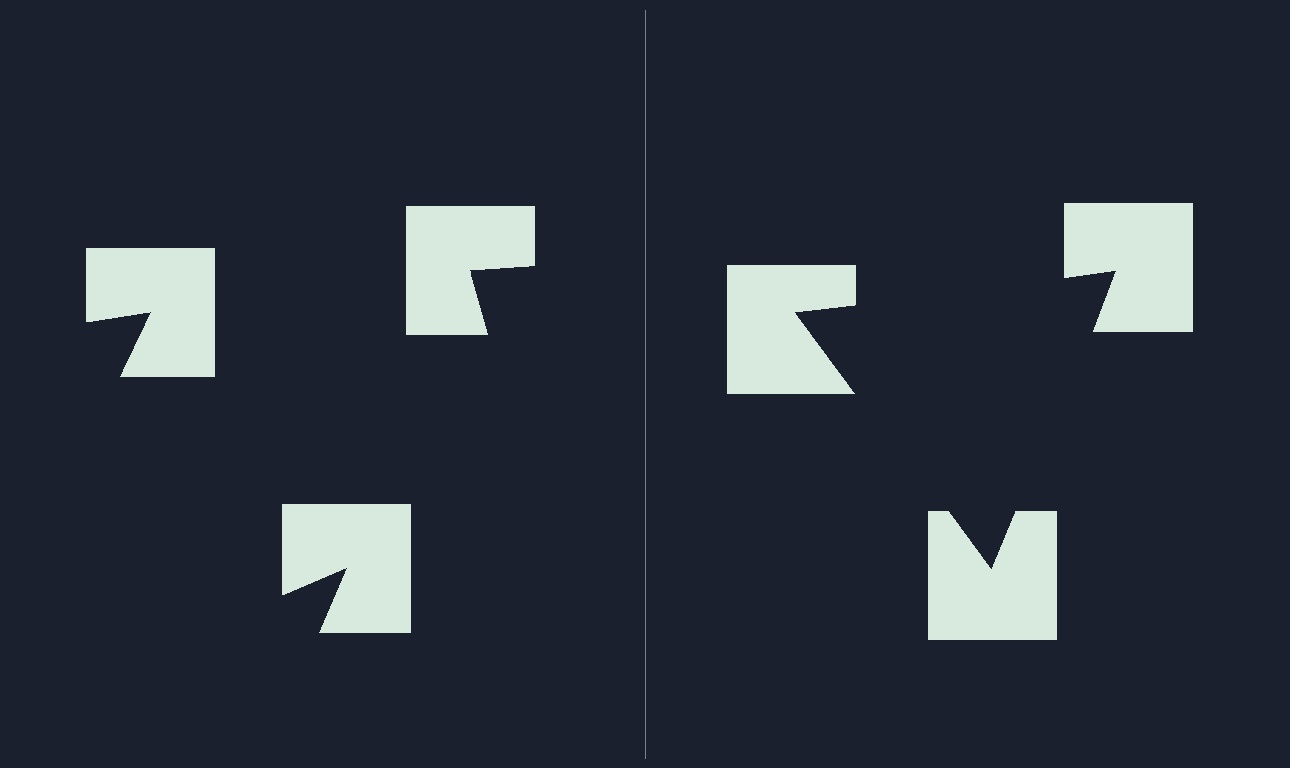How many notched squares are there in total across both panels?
6 — 3 on each side.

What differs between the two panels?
The notched squares are positioned identically on both sides; only the wedge orientations differ. On the right they align to a triangle; on the left they are misaligned.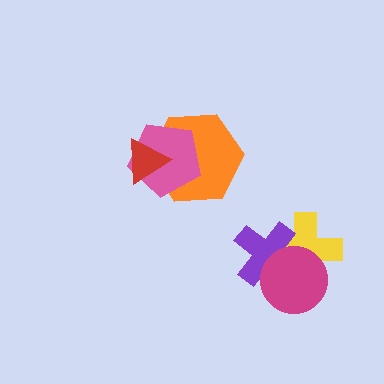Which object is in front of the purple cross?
The magenta circle is in front of the purple cross.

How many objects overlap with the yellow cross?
2 objects overlap with the yellow cross.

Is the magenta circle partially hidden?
No, no other shape covers it.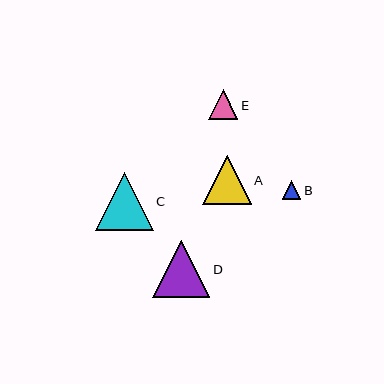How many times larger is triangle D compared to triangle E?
Triangle D is approximately 2.0 times the size of triangle E.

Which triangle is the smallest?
Triangle B is the smallest with a size of approximately 18 pixels.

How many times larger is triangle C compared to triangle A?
Triangle C is approximately 1.2 times the size of triangle A.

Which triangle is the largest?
Triangle C is the largest with a size of approximately 58 pixels.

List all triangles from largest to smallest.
From largest to smallest: C, D, A, E, B.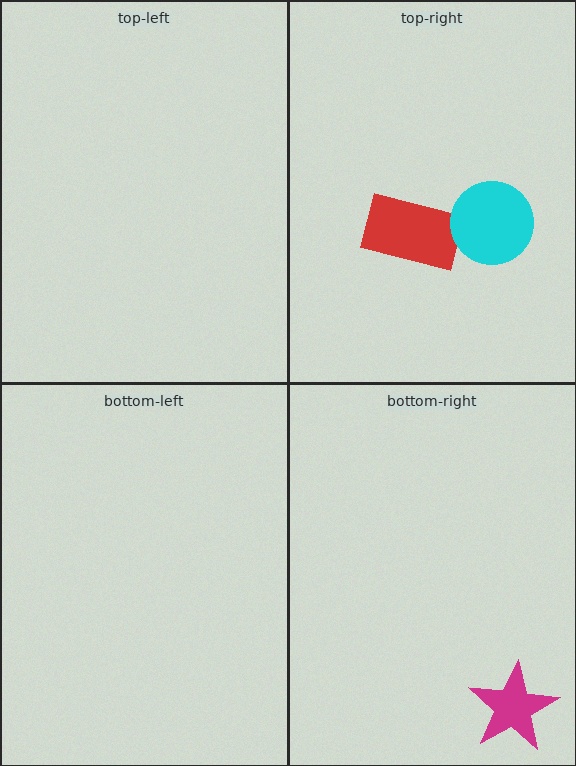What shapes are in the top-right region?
The red rectangle, the cyan circle.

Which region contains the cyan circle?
The top-right region.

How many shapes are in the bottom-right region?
1.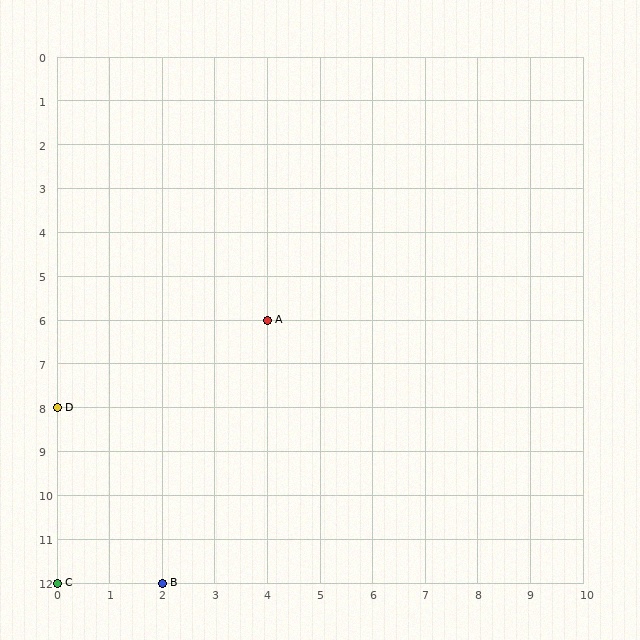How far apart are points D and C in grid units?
Points D and C are 4 rows apart.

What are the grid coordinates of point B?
Point B is at grid coordinates (2, 12).